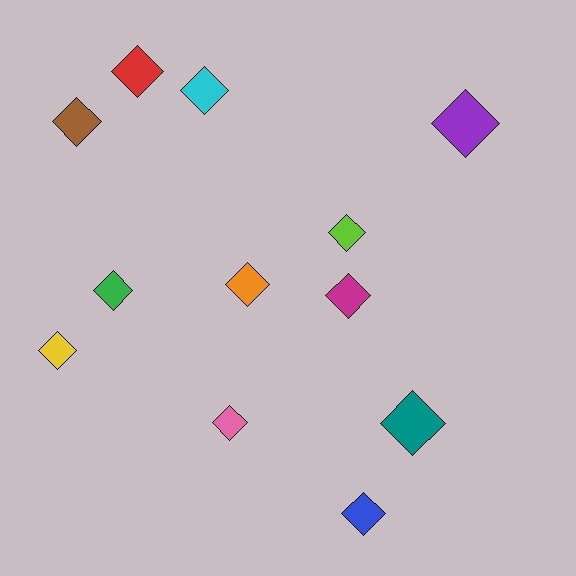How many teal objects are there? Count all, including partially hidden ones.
There is 1 teal object.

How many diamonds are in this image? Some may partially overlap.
There are 12 diamonds.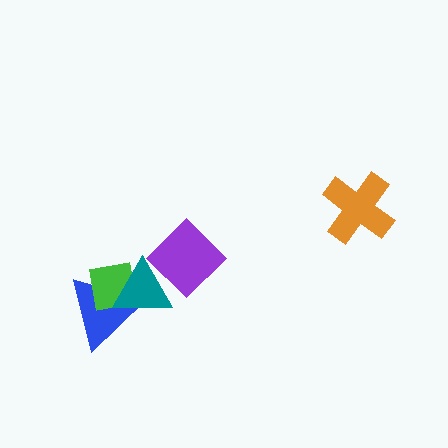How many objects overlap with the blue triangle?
2 objects overlap with the blue triangle.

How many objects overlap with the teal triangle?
3 objects overlap with the teal triangle.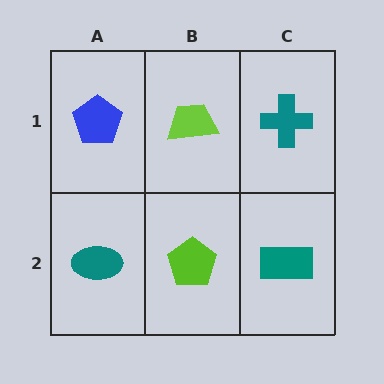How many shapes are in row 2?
3 shapes.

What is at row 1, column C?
A teal cross.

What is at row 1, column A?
A blue pentagon.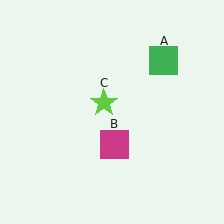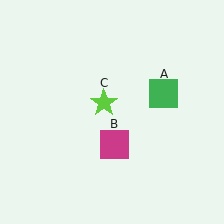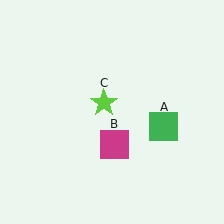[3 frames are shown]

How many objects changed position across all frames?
1 object changed position: green square (object A).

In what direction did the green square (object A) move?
The green square (object A) moved down.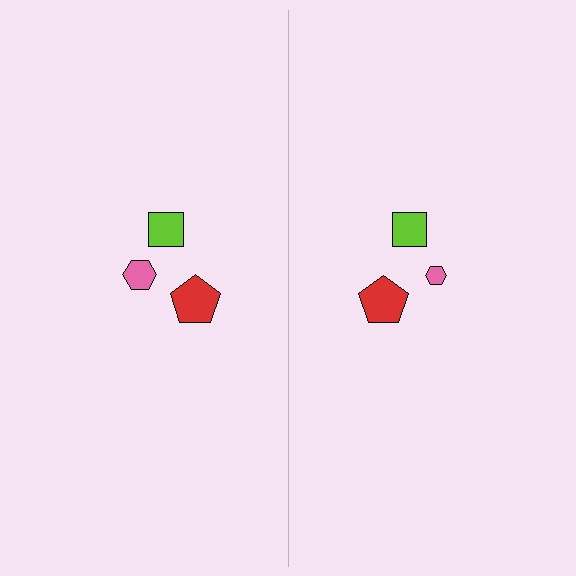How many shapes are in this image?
There are 6 shapes in this image.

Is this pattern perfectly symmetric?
No, the pattern is not perfectly symmetric. The pink hexagon on the right side has a different size than its mirror counterpart.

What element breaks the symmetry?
The pink hexagon on the right side has a different size than its mirror counterpart.